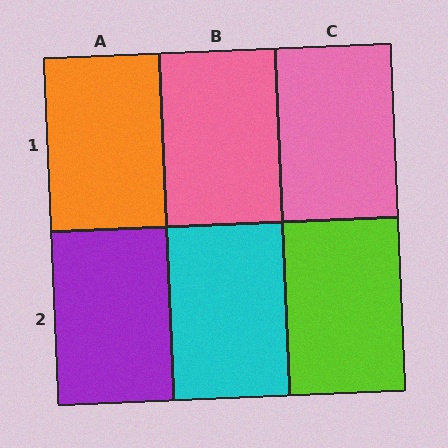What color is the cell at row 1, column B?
Pink.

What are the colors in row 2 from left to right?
Purple, cyan, lime.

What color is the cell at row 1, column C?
Pink.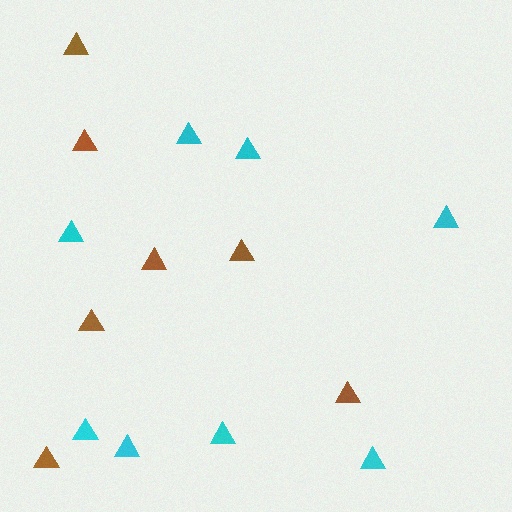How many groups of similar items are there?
There are 2 groups: one group of brown triangles (7) and one group of cyan triangles (8).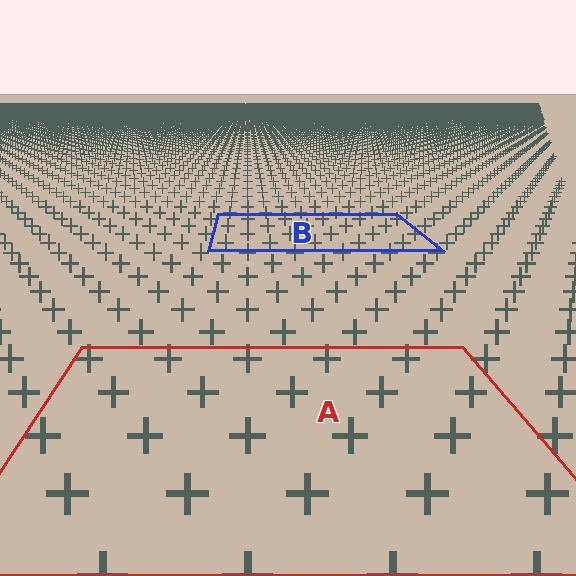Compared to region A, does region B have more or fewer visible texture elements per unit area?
Region B has more texture elements per unit area — they are packed more densely because it is farther away.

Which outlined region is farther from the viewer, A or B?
Region B is farther from the viewer — the texture elements inside it appear smaller and more densely packed.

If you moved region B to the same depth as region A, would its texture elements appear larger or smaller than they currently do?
They would appear larger. At a closer depth, the same texture elements are projected at a bigger on-screen size.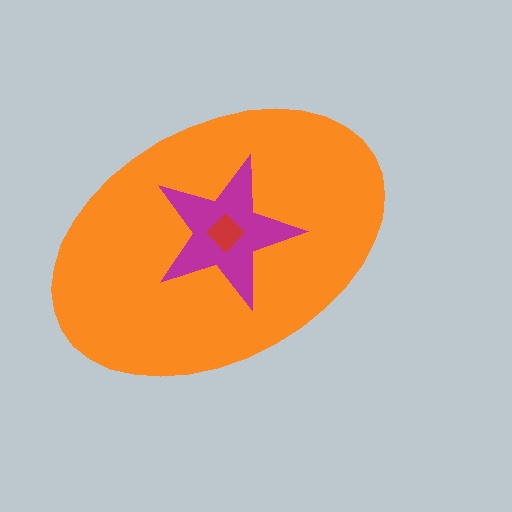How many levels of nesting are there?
3.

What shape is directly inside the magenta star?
The red diamond.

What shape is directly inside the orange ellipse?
The magenta star.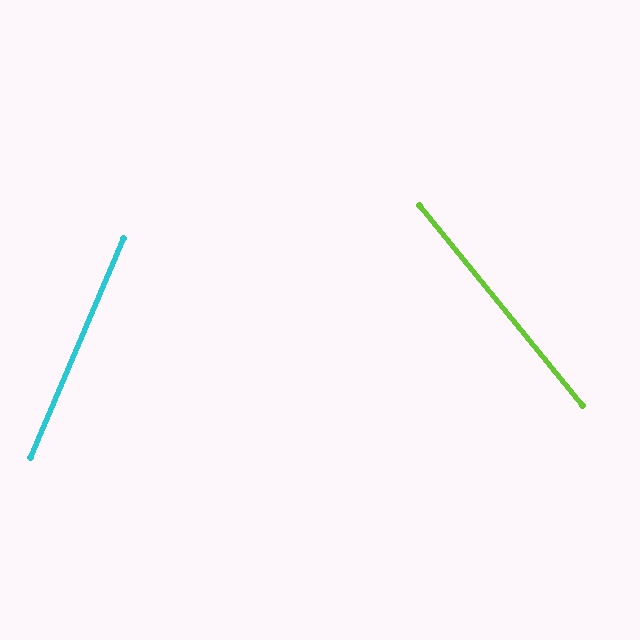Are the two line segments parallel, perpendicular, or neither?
Neither parallel nor perpendicular — they differ by about 62°.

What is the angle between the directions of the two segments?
Approximately 62 degrees.